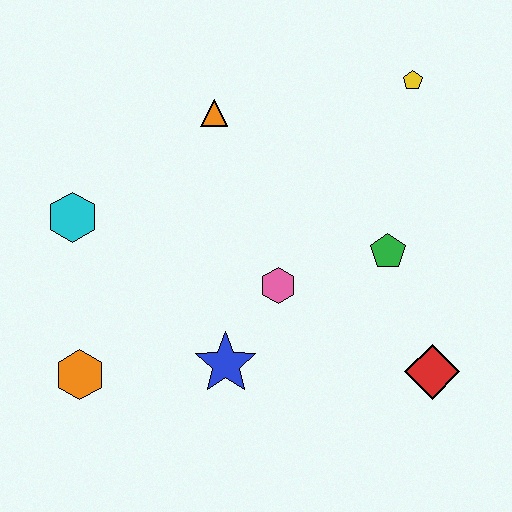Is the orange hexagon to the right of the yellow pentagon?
No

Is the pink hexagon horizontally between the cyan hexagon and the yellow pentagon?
Yes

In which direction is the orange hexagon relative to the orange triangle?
The orange hexagon is below the orange triangle.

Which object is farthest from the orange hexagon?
The yellow pentagon is farthest from the orange hexagon.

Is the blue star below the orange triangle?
Yes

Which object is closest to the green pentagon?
The pink hexagon is closest to the green pentagon.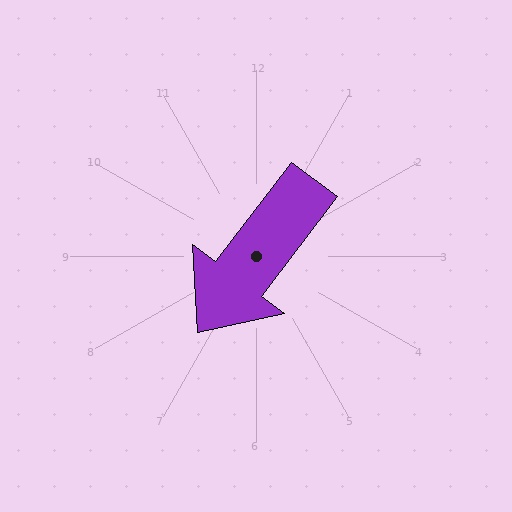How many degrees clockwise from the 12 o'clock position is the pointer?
Approximately 217 degrees.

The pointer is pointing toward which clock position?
Roughly 7 o'clock.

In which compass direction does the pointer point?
Southwest.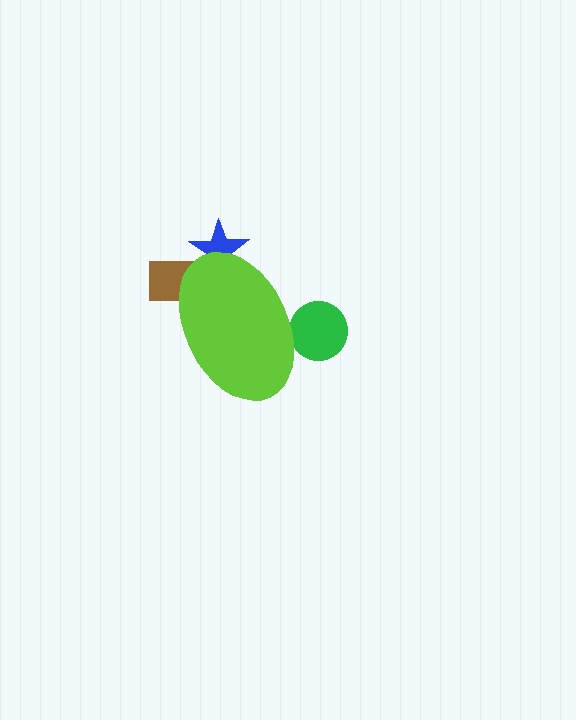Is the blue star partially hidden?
Yes, the blue star is partially hidden behind the lime ellipse.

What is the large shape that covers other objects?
A lime ellipse.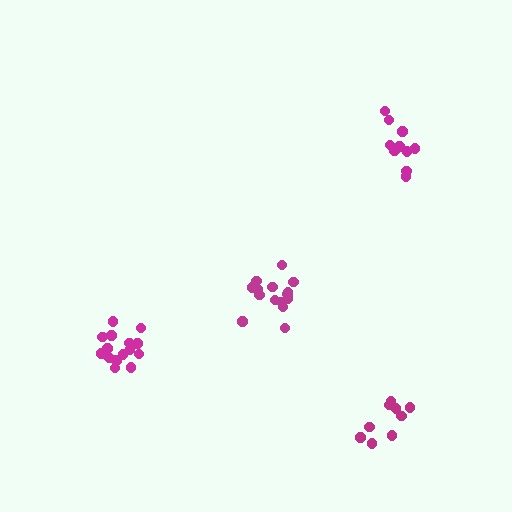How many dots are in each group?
Group 1: 9 dots, Group 2: 10 dots, Group 3: 15 dots, Group 4: 15 dots (49 total).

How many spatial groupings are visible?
There are 4 spatial groupings.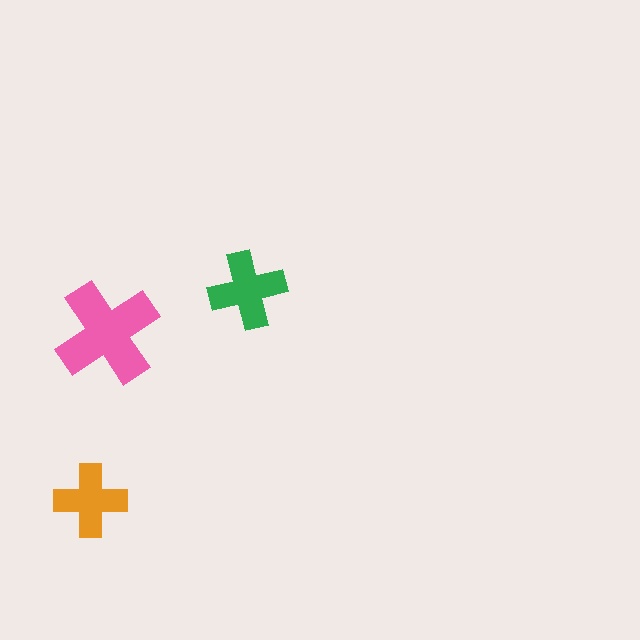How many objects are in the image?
There are 3 objects in the image.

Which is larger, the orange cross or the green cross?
The green one.